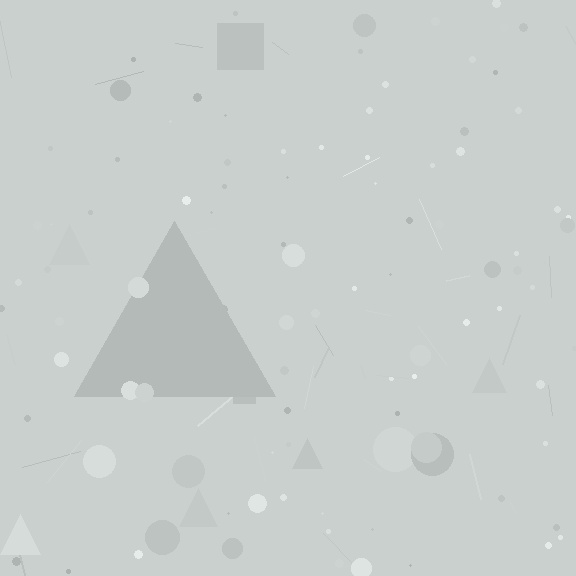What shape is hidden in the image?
A triangle is hidden in the image.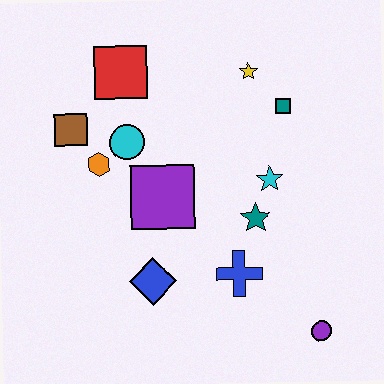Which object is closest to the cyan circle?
The orange hexagon is closest to the cyan circle.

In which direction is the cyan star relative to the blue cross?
The cyan star is above the blue cross.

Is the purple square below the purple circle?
No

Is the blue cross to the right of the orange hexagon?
Yes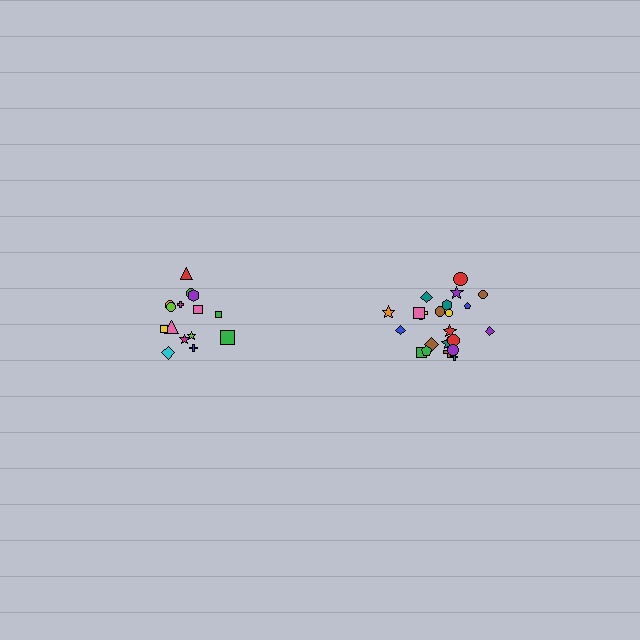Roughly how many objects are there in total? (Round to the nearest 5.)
Roughly 35 objects in total.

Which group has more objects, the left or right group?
The right group.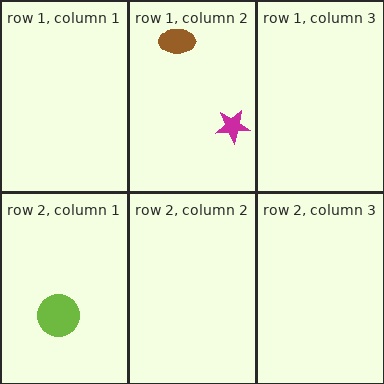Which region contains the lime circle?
The row 2, column 1 region.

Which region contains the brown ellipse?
The row 1, column 2 region.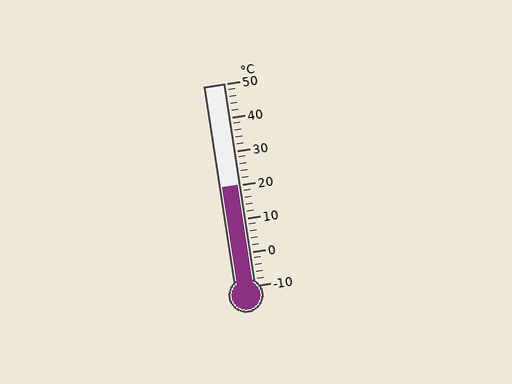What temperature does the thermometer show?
The thermometer shows approximately 20°C.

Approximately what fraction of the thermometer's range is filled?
The thermometer is filled to approximately 50% of its range.